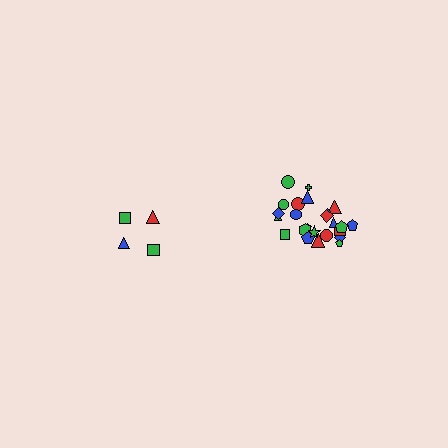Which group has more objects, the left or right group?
The right group.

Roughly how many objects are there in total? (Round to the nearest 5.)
Roughly 30 objects in total.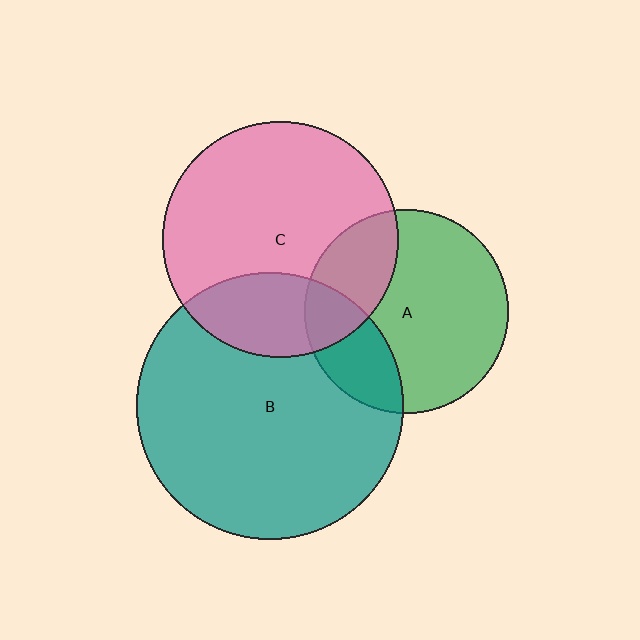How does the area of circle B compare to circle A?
Approximately 1.7 times.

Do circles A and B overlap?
Yes.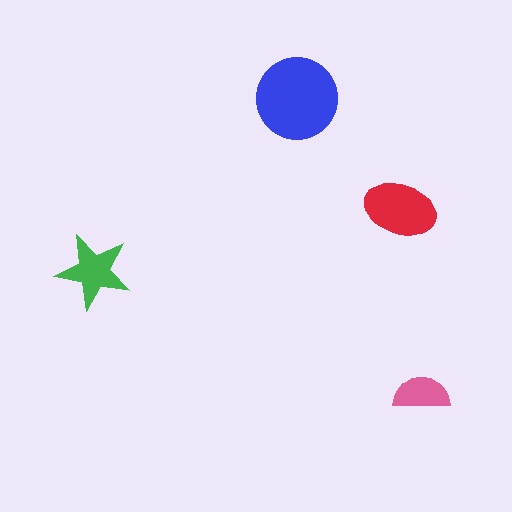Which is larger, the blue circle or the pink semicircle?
The blue circle.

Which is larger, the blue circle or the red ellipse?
The blue circle.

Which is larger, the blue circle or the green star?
The blue circle.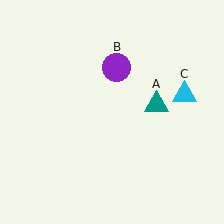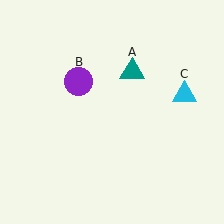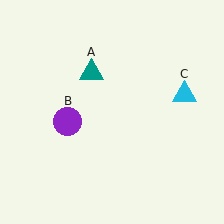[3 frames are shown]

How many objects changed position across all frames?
2 objects changed position: teal triangle (object A), purple circle (object B).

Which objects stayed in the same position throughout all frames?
Cyan triangle (object C) remained stationary.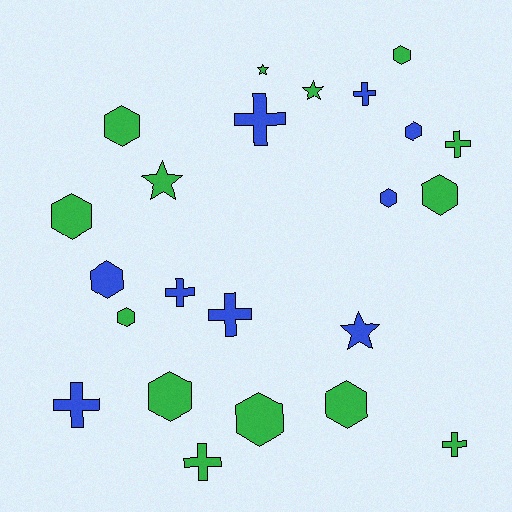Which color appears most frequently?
Green, with 14 objects.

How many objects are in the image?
There are 23 objects.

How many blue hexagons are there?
There are 3 blue hexagons.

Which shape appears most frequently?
Hexagon, with 11 objects.